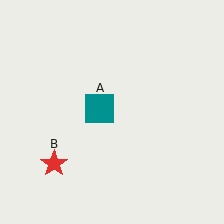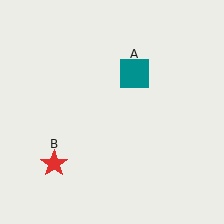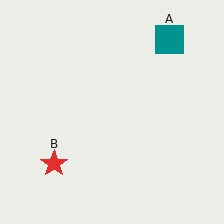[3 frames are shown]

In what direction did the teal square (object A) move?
The teal square (object A) moved up and to the right.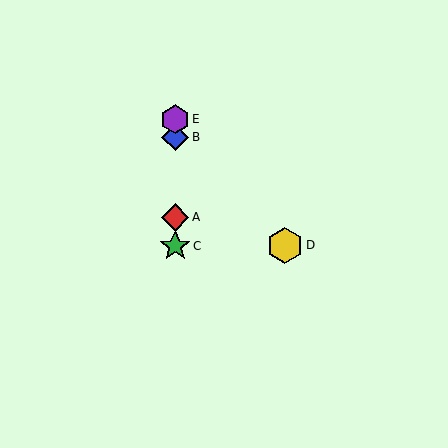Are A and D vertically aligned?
No, A is at x≈175 and D is at x≈285.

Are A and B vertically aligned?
Yes, both are at x≈175.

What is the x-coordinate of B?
Object B is at x≈175.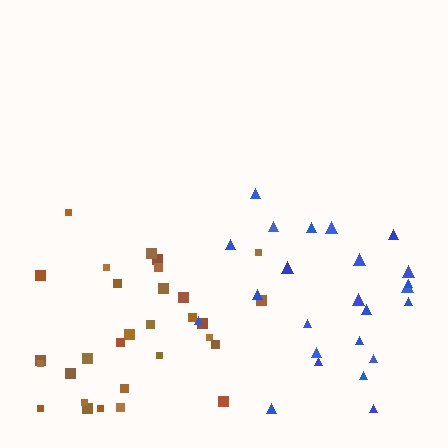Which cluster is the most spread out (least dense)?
Blue.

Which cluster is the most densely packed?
Brown.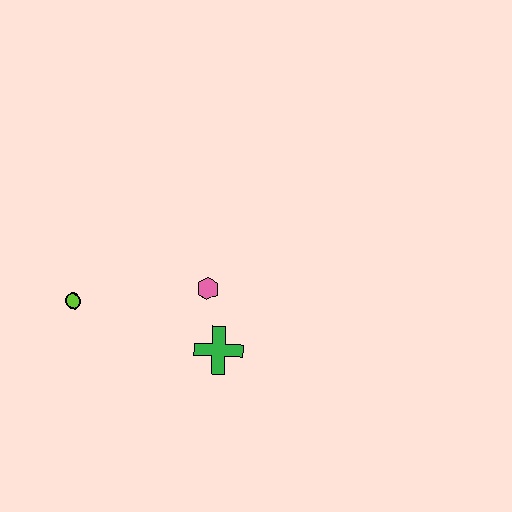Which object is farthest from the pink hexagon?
The lime circle is farthest from the pink hexagon.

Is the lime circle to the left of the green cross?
Yes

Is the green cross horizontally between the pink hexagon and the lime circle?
No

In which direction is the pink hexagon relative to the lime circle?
The pink hexagon is to the right of the lime circle.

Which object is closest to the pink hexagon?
The green cross is closest to the pink hexagon.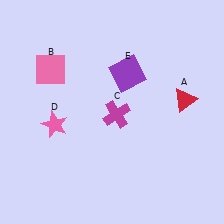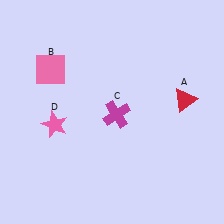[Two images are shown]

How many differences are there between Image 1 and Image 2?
There is 1 difference between the two images.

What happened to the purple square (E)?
The purple square (E) was removed in Image 2. It was in the top-right area of Image 1.